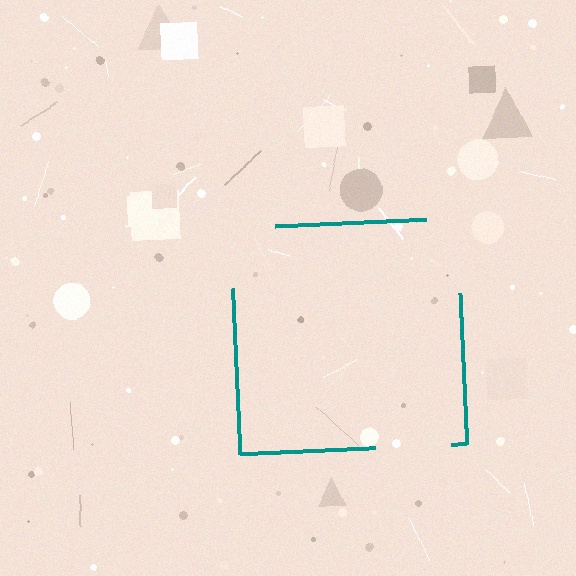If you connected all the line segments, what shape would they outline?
They would outline a square.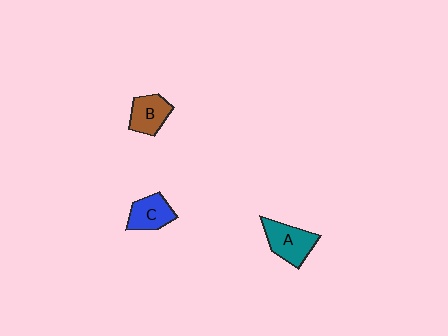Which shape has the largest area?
Shape A (teal).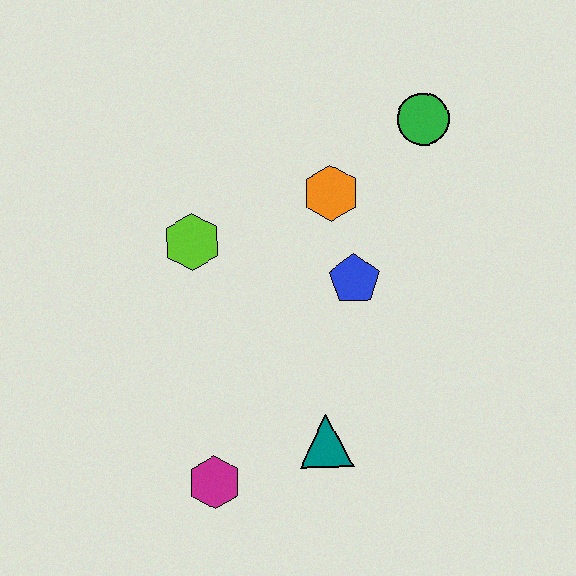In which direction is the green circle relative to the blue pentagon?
The green circle is above the blue pentagon.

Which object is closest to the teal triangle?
The magenta hexagon is closest to the teal triangle.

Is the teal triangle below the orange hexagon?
Yes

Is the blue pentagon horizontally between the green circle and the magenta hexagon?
Yes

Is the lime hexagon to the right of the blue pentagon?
No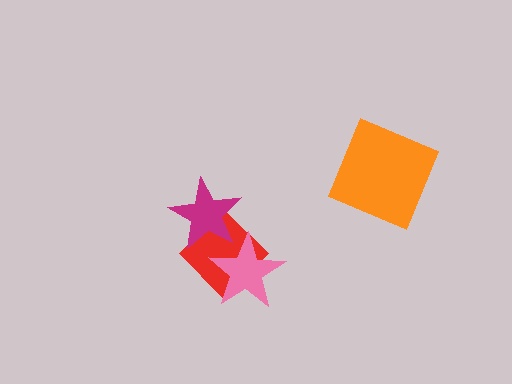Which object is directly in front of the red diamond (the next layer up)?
The magenta star is directly in front of the red diamond.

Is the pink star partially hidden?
No, no other shape covers it.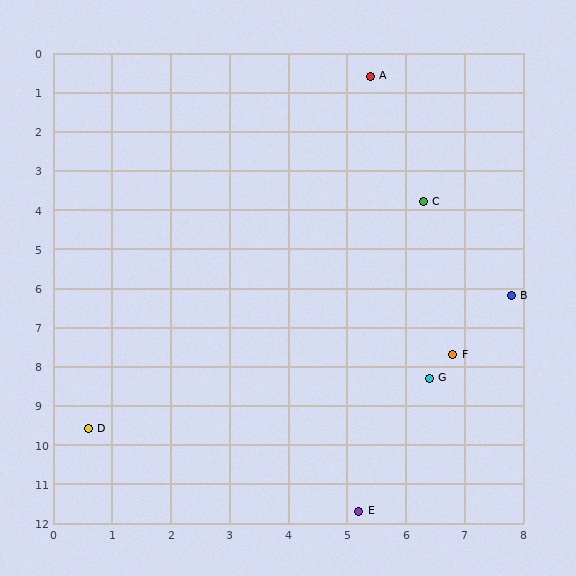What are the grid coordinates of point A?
Point A is at approximately (5.4, 0.6).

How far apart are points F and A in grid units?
Points F and A are about 7.2 grid units apart.